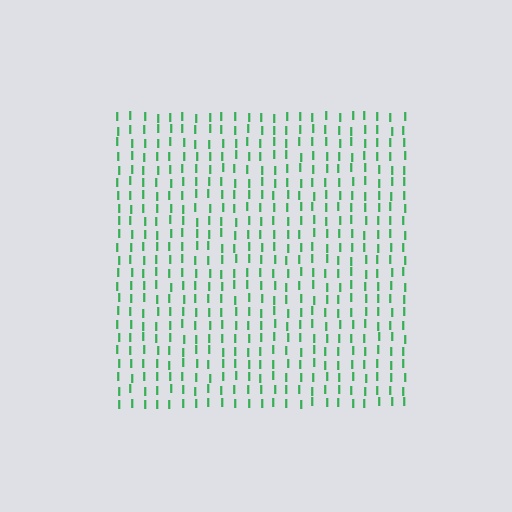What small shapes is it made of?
It is made of small letter I's.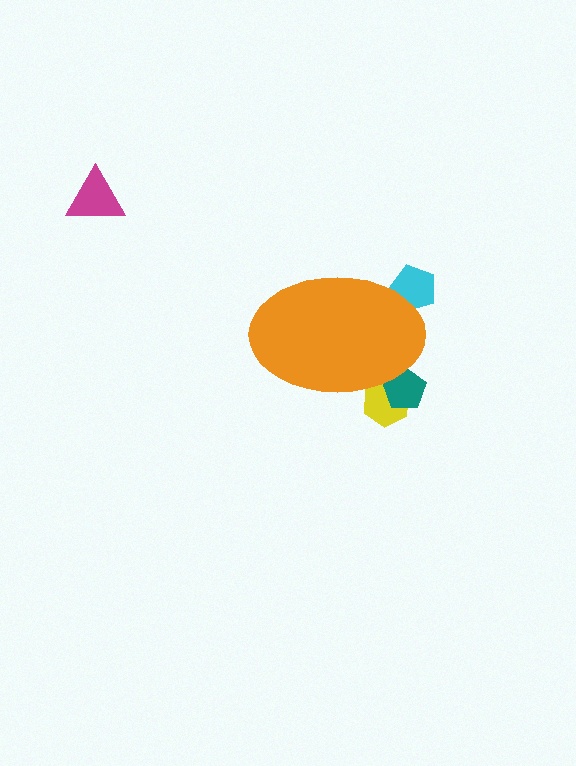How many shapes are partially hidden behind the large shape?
3 shapes are partially hidden.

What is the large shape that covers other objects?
An orange ellipse.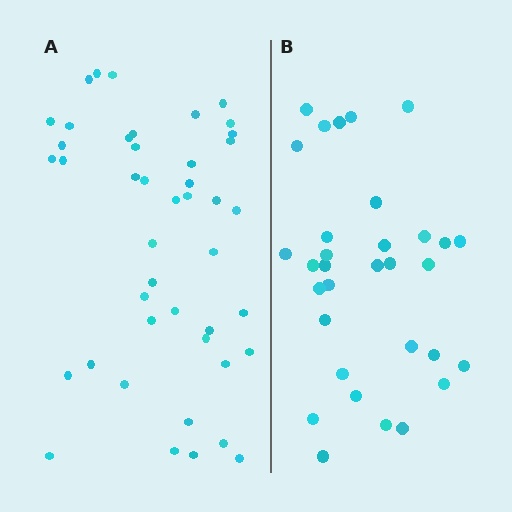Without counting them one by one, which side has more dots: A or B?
Region A (the left region) has more dots.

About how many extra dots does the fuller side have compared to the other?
Region A has roughly 12 or so more dots than region B.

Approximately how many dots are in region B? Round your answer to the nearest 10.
About 30 dots. (The exact count is 32, which rounds to 30.)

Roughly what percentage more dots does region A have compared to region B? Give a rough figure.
About 40% more.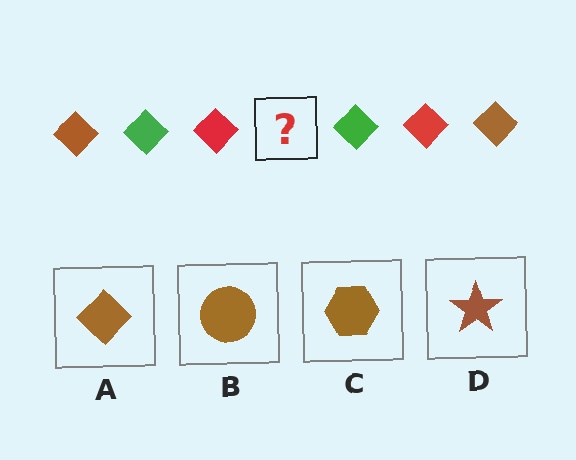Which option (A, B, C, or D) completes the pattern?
A.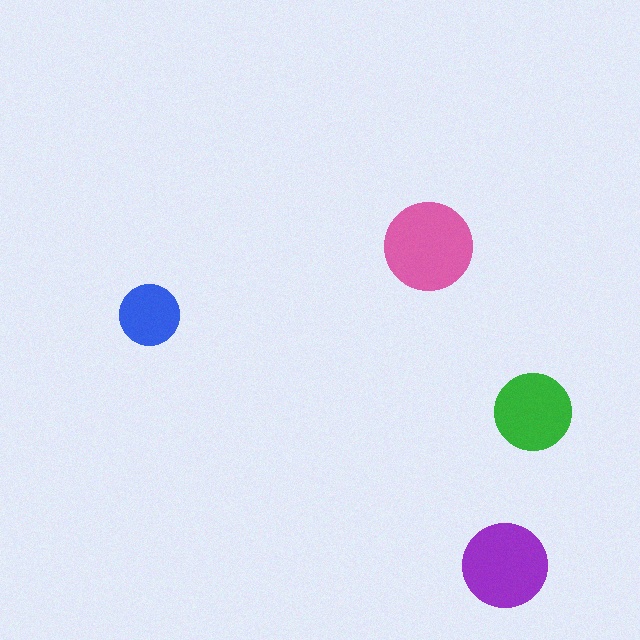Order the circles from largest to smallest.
the pink one, the purple one, the green one, the blue one.